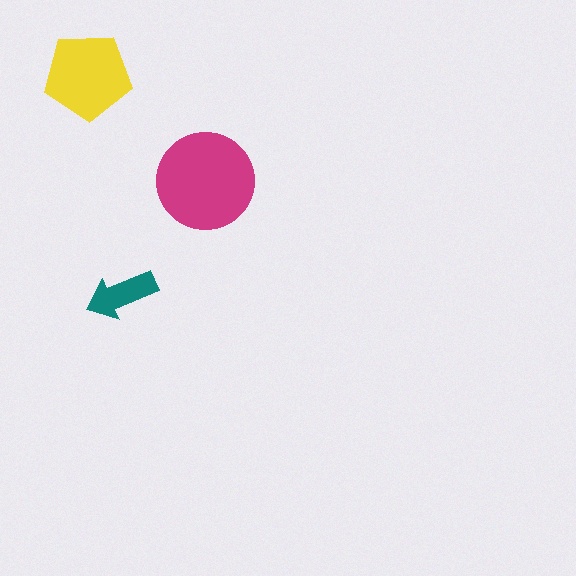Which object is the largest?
The magenta circle.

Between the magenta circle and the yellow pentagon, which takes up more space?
The magenta circle.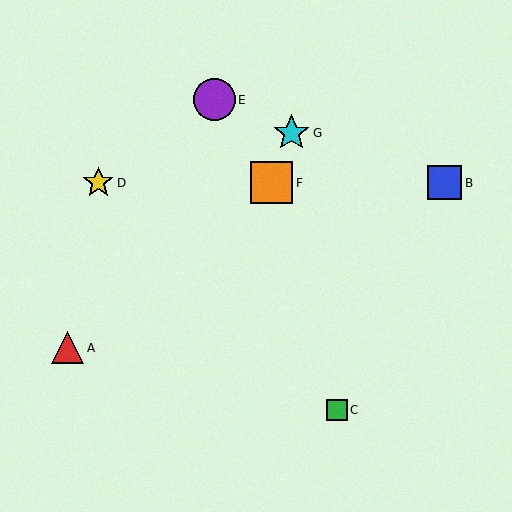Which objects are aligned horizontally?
Objects B, D, F are aligned horizontally.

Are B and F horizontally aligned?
Yes, both are at y≈183.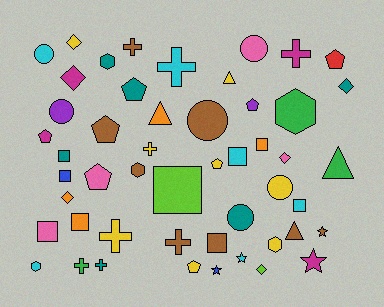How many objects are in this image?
There are 50 objects.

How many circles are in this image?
There are 6 circles.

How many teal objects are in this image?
There are 6 teal objects.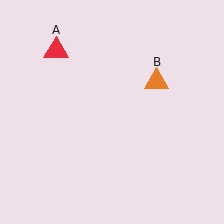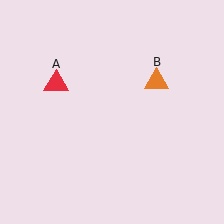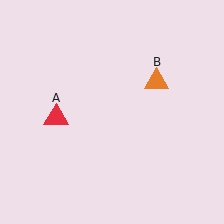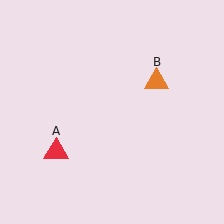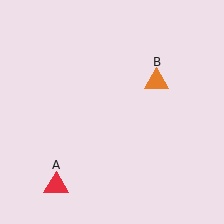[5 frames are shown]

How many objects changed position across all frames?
1 object changed position: red triangle (object A).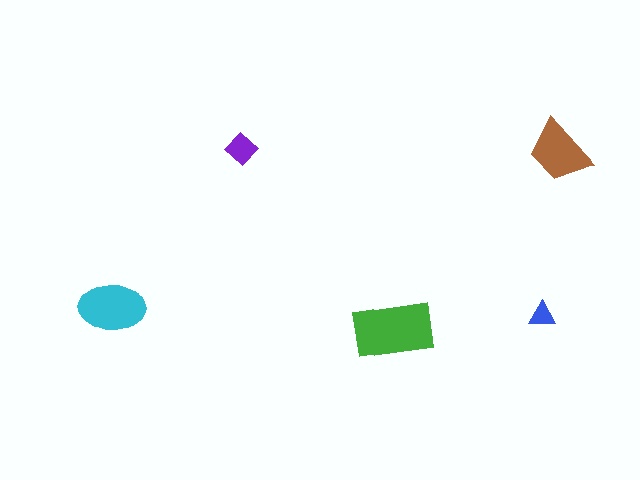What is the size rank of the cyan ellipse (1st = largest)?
2nd.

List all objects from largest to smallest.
The green rectangle, the cyan ellipse, the brown trapezoid, the purple diamond, the blue triangle.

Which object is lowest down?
The green rectangle is bottommost.